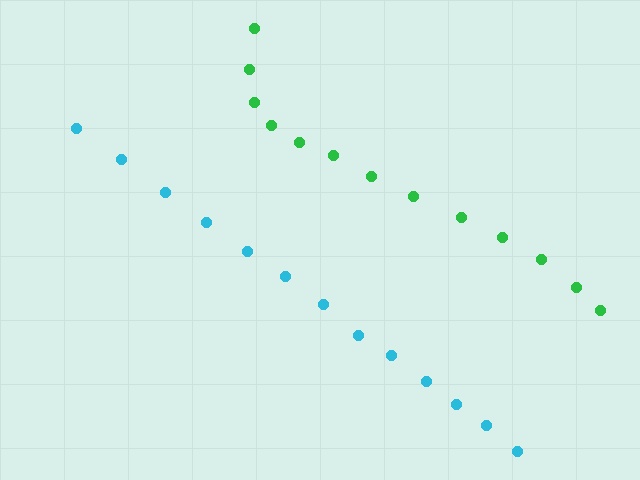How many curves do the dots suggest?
There are 2 distinct paths.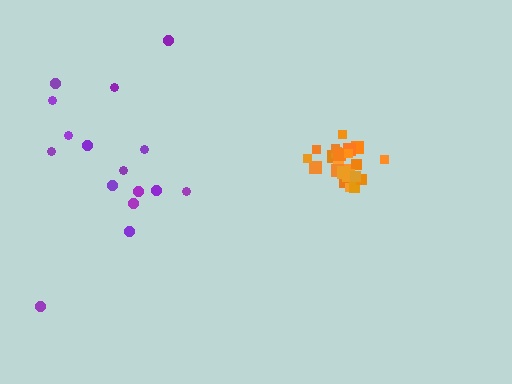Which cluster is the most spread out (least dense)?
Purple.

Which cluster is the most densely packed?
Orange.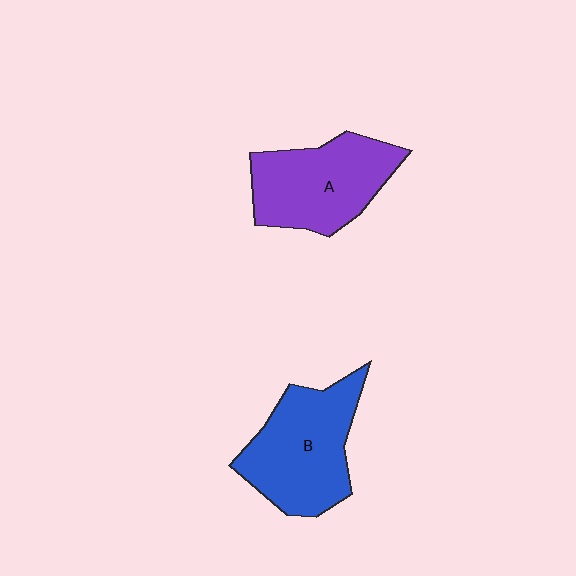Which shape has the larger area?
Shape B (blue).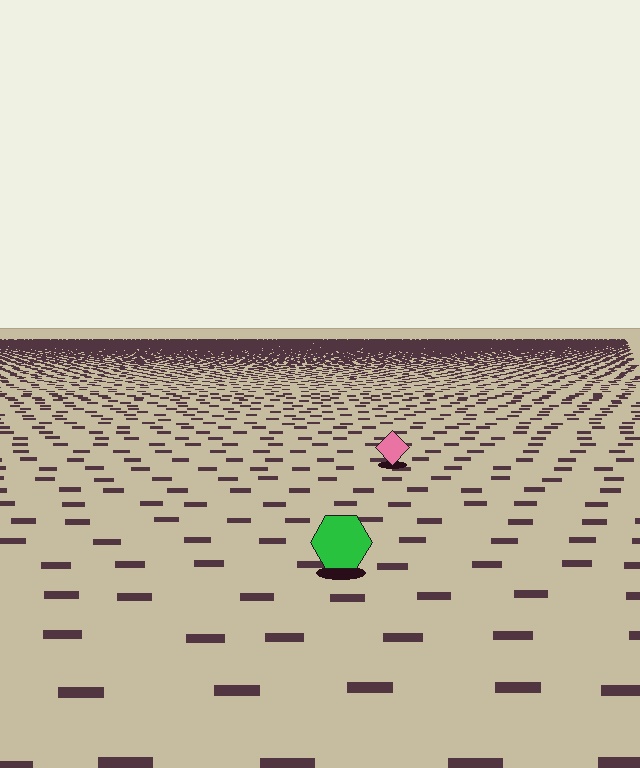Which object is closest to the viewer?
The green hexagon is closest. The texture marks near it are larger and more spread out.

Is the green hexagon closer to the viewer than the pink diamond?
Yes. The green hexagon is closer — you can tell from the texture gradient: the ground texture is coarser near it.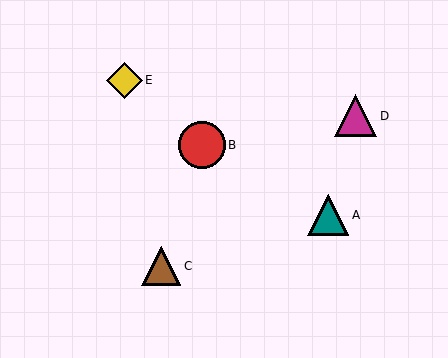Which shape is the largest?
The red circle (labeled B) is the largest.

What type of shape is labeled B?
Shape B is a red circle.